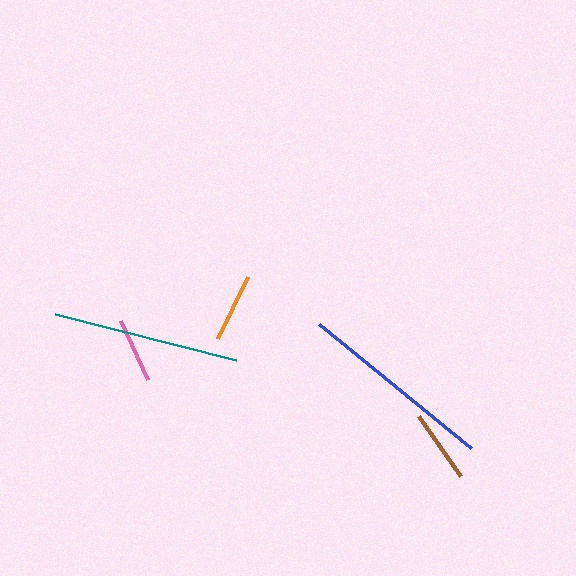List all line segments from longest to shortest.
From longest to shortest: blue, teal, brown, orange, pink.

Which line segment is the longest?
The blue line is the longest at approximately 196 pixels.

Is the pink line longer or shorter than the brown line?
The brown line is longer than the pink line.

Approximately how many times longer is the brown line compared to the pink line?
The brown line is approximately 1.1 times the length of the pink line.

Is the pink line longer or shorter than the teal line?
The teal line is longer than the pink line.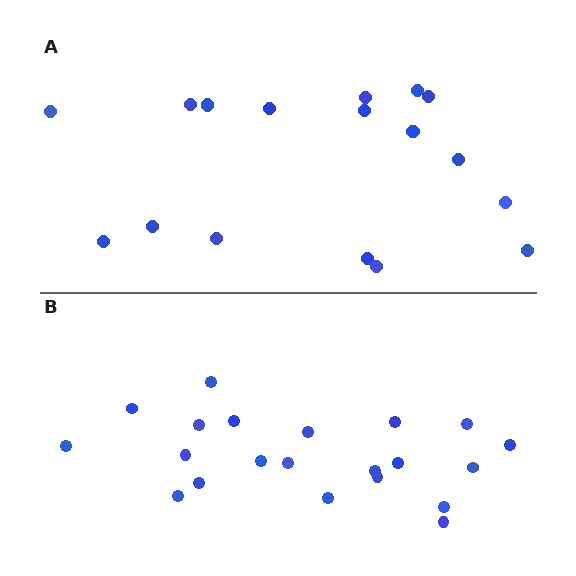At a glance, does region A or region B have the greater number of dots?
Region B (the bottom region) has more dots.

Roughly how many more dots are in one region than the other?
Region B has about 4 more dots than region A.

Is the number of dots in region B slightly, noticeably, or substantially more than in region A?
Region B has only slightly more — the two regions are fairly close. The ratio is roughly 1.2 to 1.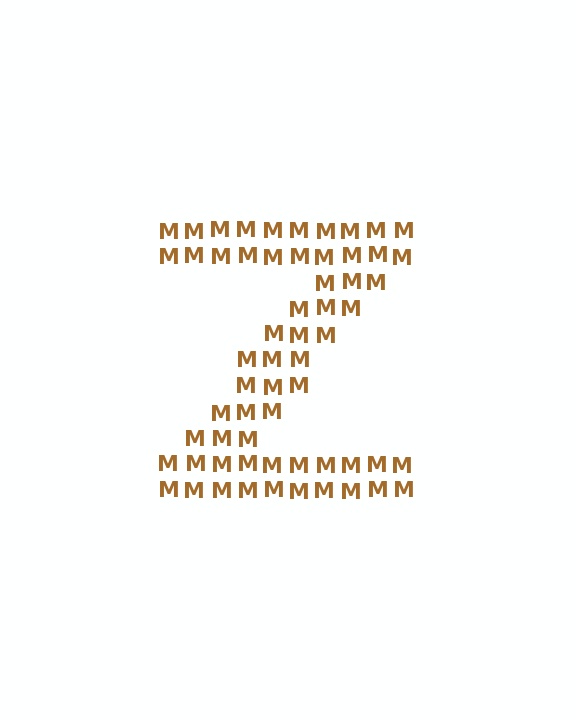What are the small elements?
The small elements are letter M's.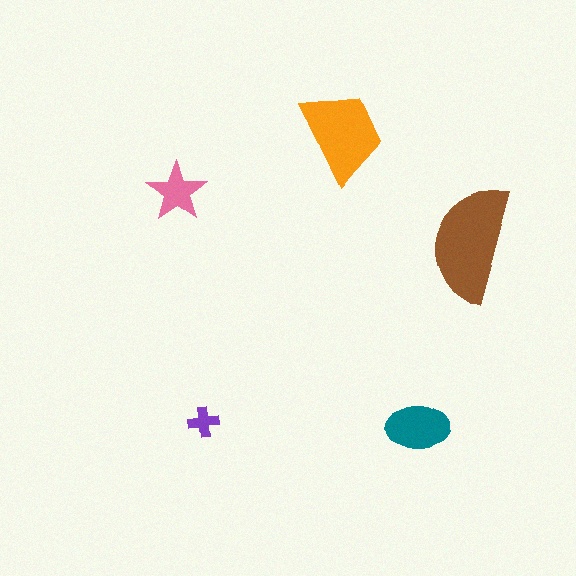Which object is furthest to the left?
The pink star is leftmost.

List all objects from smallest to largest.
The purple cross, the pink star, the teal ellipse, the orange trapezoid, the brown semicircle.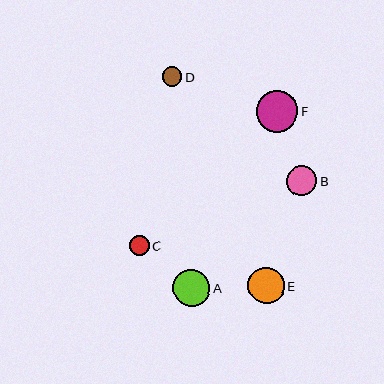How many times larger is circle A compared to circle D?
Circle A is approximately 1.9 times the size of circle D.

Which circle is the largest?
Circle F is the largest with a size of approximately 42 pixels.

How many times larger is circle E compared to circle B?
Circle E is approximately 1.2 times the size of circle B.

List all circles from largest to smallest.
From largest to smallest: F, A, E, B, C, D.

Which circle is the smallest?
Circle D is the smallest with a size of approximately 19 pixels.